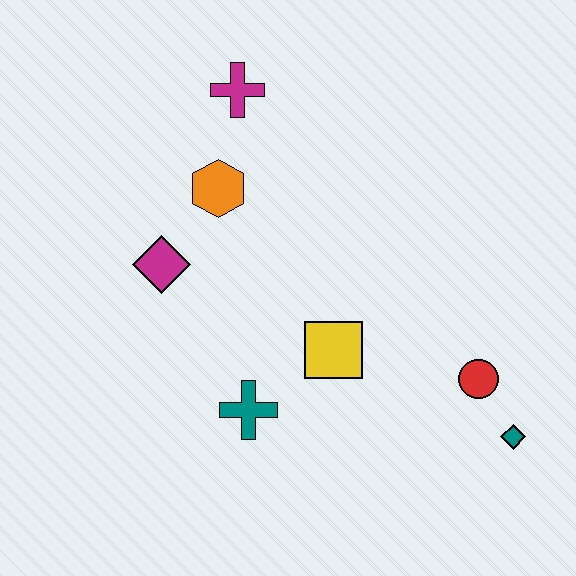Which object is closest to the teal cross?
The yellow square is closest to the teal cross.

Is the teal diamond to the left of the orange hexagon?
No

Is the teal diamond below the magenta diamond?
Yes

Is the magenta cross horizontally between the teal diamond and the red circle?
No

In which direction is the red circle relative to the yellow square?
The red circle is to the right of the yellow square.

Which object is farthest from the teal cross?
The magenta cross is farthest from the teal cross.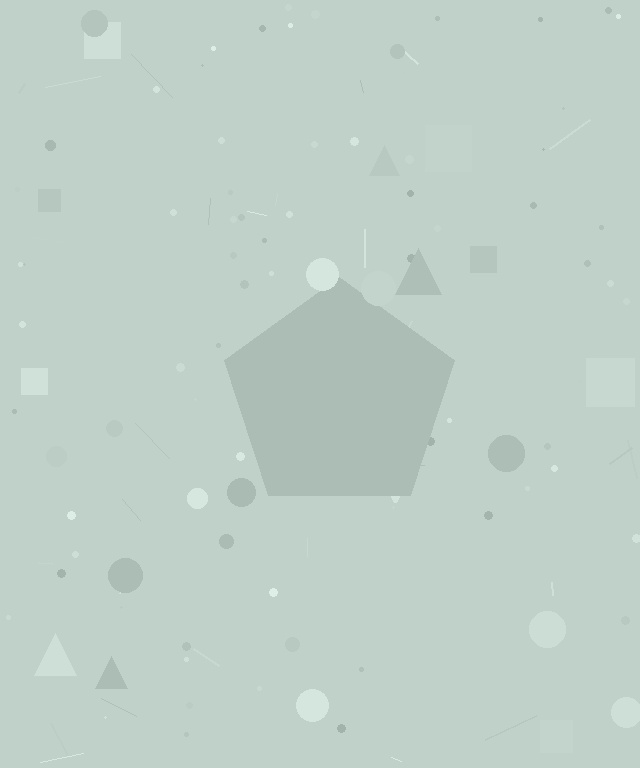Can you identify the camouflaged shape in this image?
The camouflaged shape is a pentagon.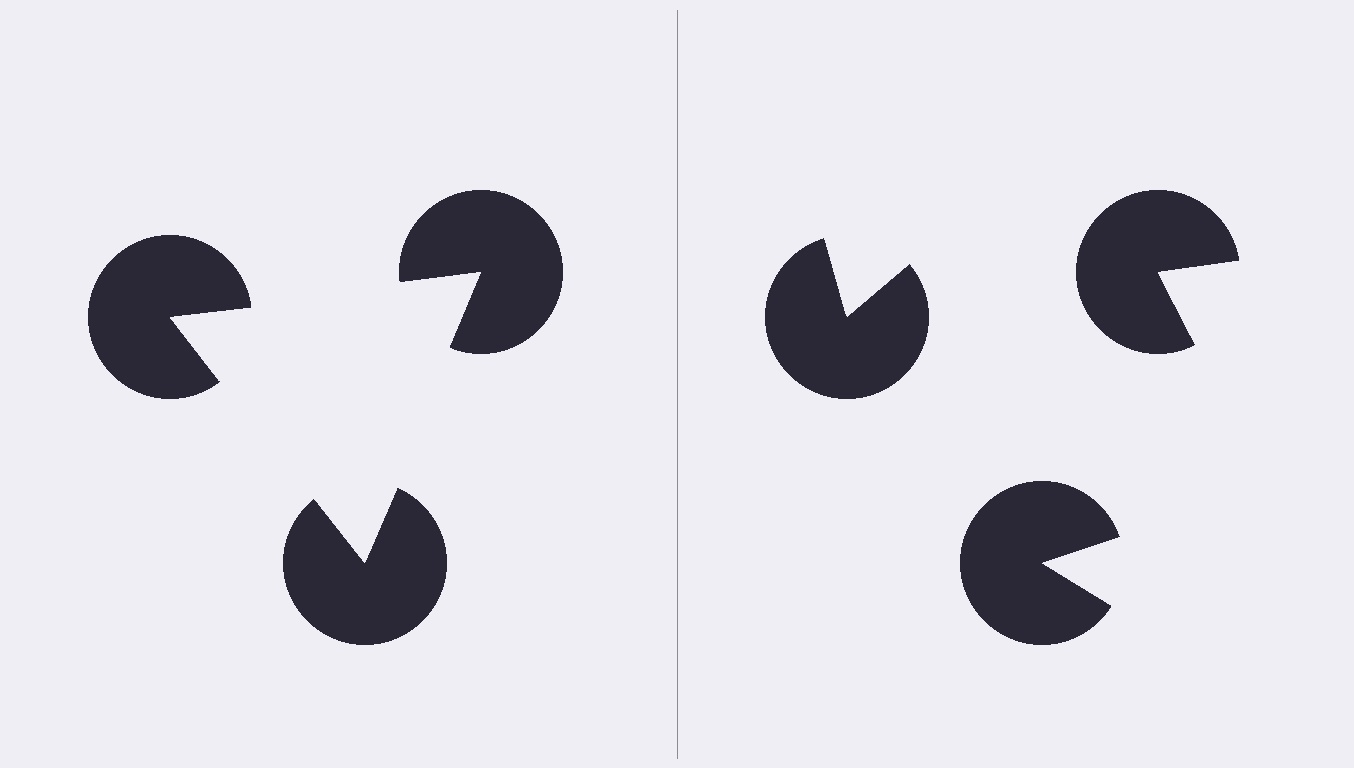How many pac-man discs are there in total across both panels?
6 — 3 on each side.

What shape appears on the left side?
An illusory triangle.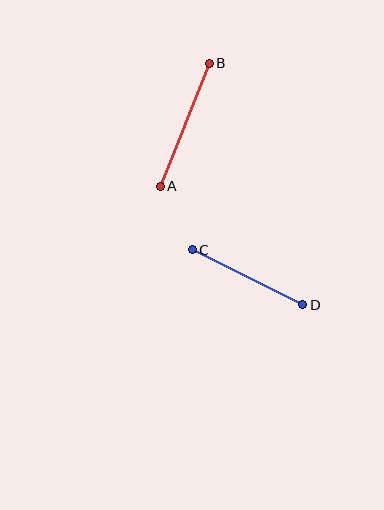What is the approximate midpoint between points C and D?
The midpoint is at approximately (247, 277) pixels.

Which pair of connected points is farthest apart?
Points A and B are farthest apart.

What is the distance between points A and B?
The distance is approximately 132 pixels.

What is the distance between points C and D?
The distance is approximately 124 pixels.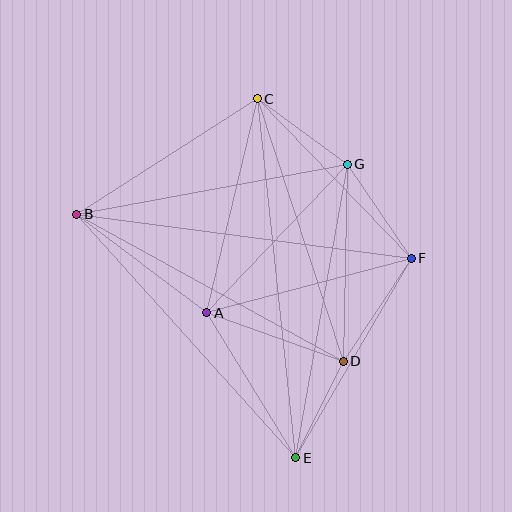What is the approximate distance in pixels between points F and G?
The distance between F and G is approximately 113 pixels.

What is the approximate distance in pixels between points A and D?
The distance between A and D is approximately 145 pixels.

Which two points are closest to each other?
Points D and E are closest to each other.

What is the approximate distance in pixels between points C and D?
The distance between C and D is approximately 276 pixels.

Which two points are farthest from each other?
Points C and E are farthest from each other.